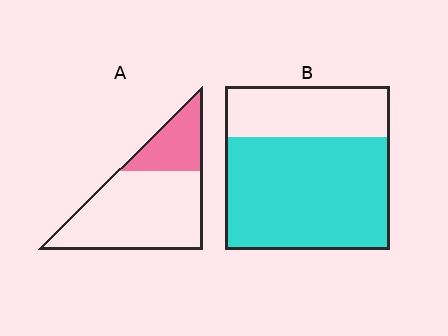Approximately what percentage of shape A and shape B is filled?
A is approximately 25% and B is approximately 70%.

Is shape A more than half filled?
No.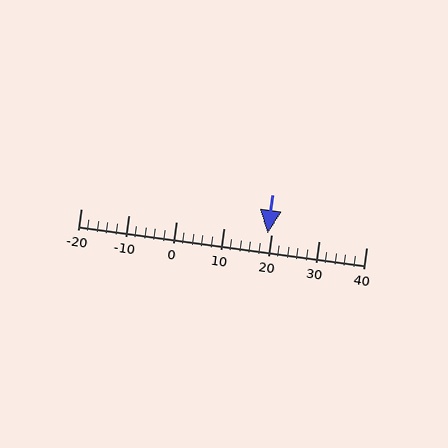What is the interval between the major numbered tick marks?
The major tick marks are spaced 10 units apart.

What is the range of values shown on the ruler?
The ruler shows values from -20 to 40.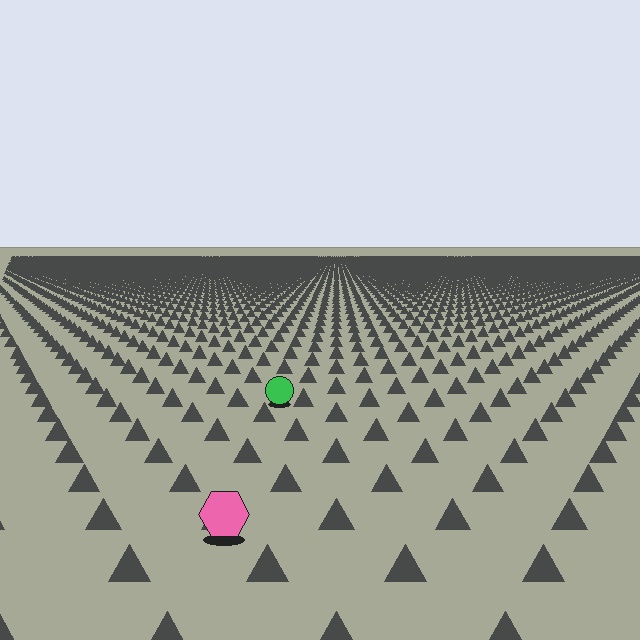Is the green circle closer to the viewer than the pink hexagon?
No. The pink hexagon is closer — you can tell from the texture gradient: the ground texture is coarser near it.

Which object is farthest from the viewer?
The green circle is farthest from the viewer. It appears smaller and the ground texture around it is denser.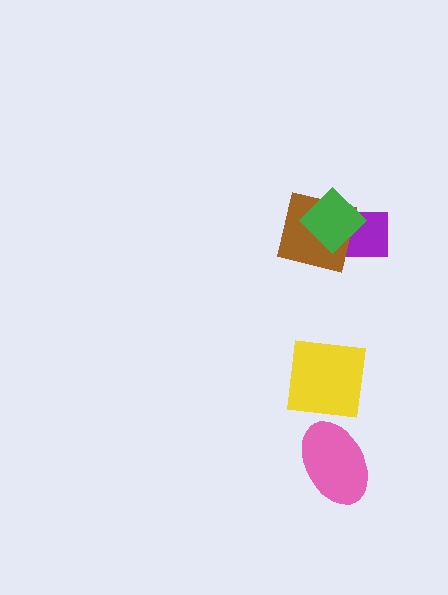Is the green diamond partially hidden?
No, no other shape covers it.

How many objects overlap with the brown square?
2 objects overlap with the brown square.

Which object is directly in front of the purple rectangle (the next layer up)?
The brown square is directly in front of the purple rectangle.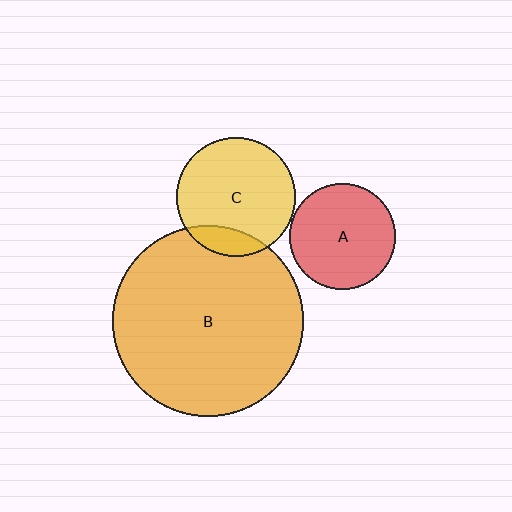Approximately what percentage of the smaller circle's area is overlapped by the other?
Approximately 15%.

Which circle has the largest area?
Circle B (orange).